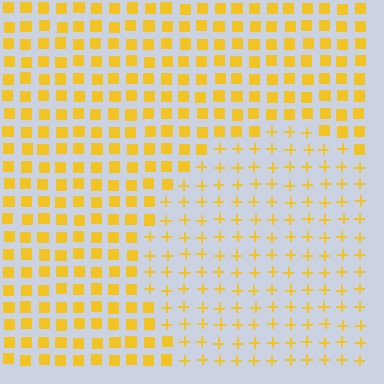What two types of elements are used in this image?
The image uses plus signs inside the circle region and squares outside it.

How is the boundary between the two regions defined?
The boundary is defined by a change in element shape: plus signs inside vs. squares outside. All elements share the same color and spacing.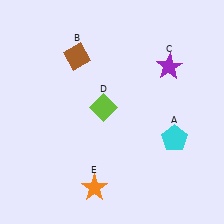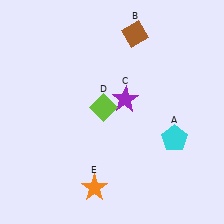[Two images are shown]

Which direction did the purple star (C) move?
The purple star (C) moved left.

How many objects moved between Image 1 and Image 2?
2 objects moved between the two images.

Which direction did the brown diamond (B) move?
The brown diamond (B) moved right.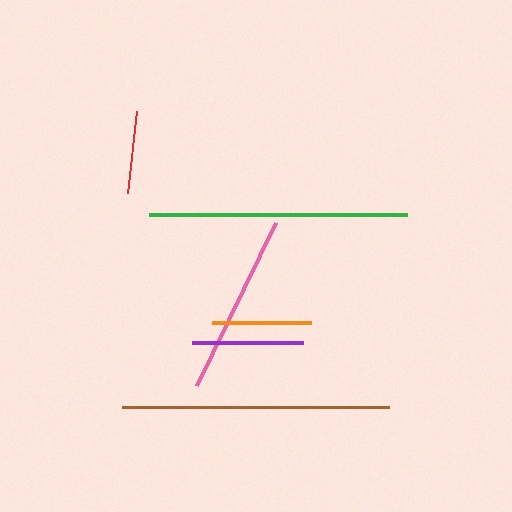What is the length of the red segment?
The red segment is approximately 82 pixels long.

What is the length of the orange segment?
The orange segment is approximately 99 pixels long.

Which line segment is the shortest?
The red line is the shortest at approximately 82 pixels.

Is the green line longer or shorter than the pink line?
The green line is longer than the pink line.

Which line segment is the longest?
The brown line is the longest at approximately 267 pixels.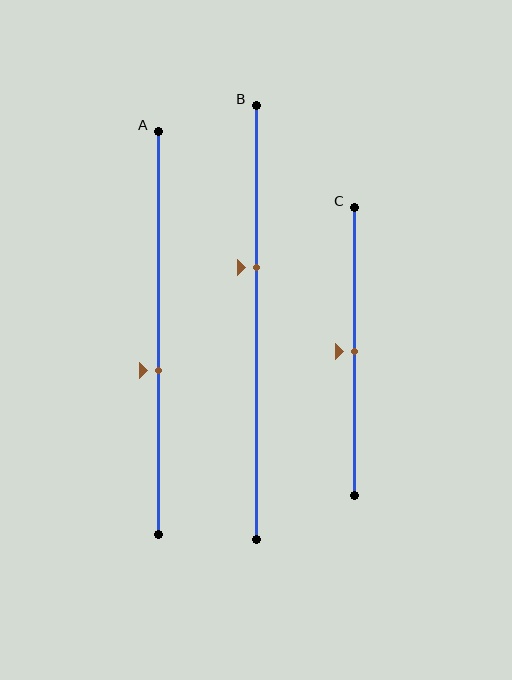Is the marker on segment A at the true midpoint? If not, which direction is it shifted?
No, the marker on segment A is shifted downward by about 9% of the segment length.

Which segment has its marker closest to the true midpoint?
Segment C has its marker closest to the true midpoint.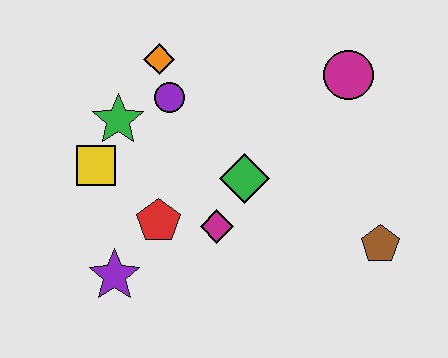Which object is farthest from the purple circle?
The brown pentagon is farthest from the purple circle.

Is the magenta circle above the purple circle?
Yes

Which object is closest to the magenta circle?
The green diamond is closest to the magenta circle.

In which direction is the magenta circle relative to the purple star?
The magenta circle is to the right of the purple star.